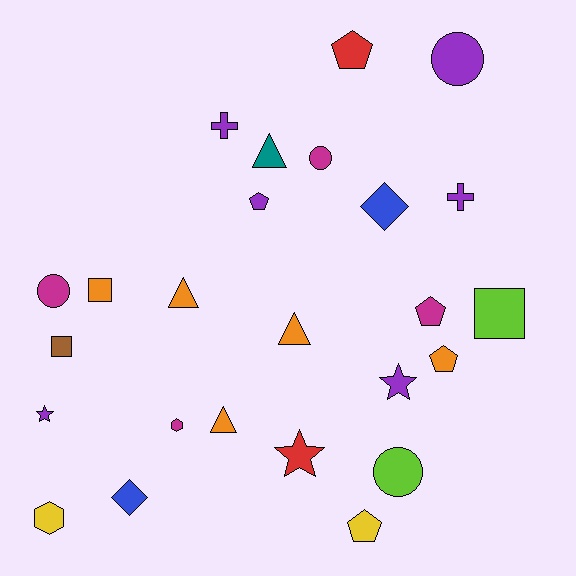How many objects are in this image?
There are 25 objects.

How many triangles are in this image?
There are 4 triangles.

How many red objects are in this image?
There are 2 red objects.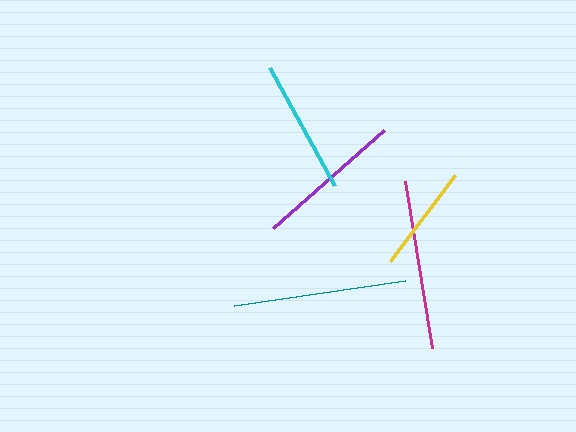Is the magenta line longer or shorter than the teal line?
The teal line is longer than the magenta line.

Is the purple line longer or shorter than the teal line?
The teal line is longer than the purple line.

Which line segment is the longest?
The teal line is the longest at approximately 173 pixels.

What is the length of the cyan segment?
The cyan segment is approximately 135 pixels long.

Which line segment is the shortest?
The yellow line is the shortest at approximately 108 pixels.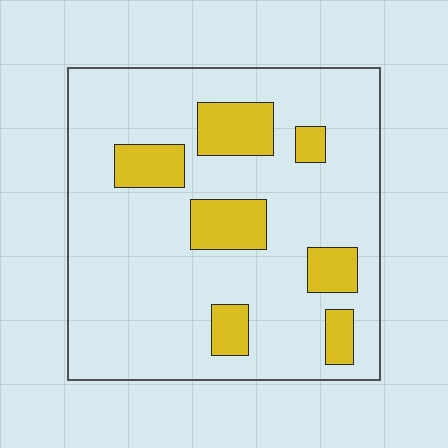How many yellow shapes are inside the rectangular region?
7.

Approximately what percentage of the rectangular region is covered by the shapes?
Approximately 20%.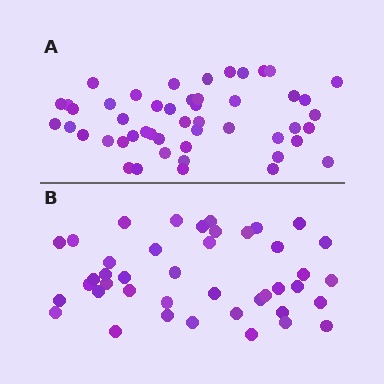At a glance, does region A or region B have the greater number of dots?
Region A (the top region) has more dots.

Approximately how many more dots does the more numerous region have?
Region A has roughly 8 or so more dots than region B.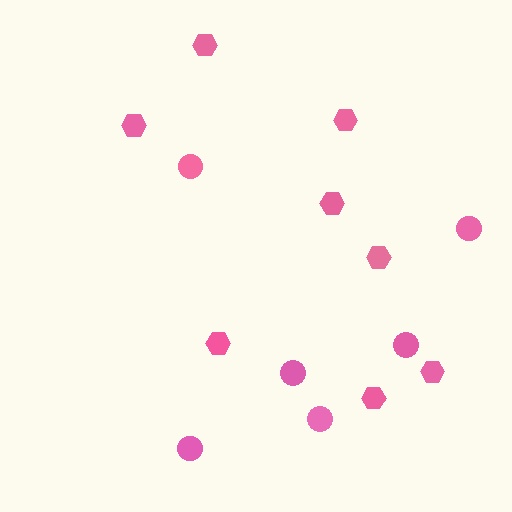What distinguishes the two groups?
There are 2 groups: one group of hexagons (8) and one group of circles (6).